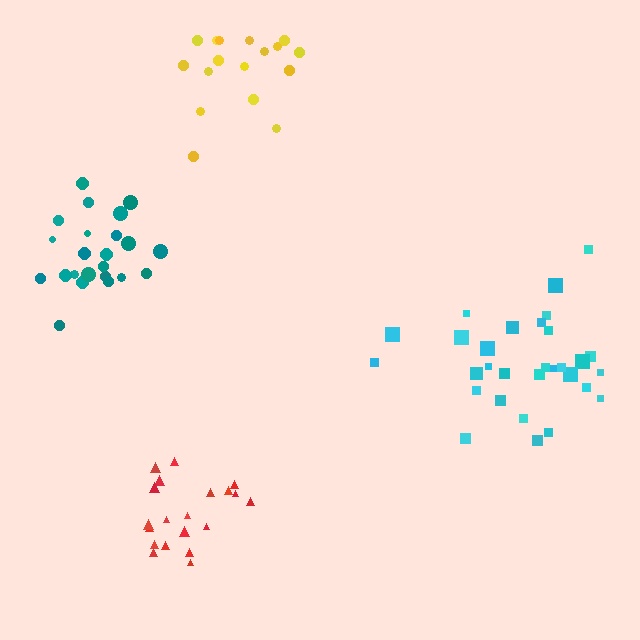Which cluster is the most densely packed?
Teal.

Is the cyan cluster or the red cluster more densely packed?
Red.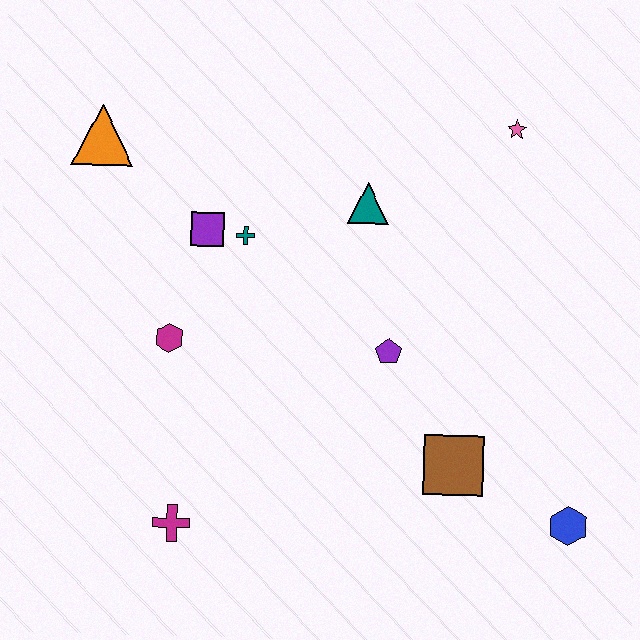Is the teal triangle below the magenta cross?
No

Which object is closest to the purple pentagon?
The brown square is closest to the purple pentagon.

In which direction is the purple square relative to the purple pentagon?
The purple square is to the left of the purple pentagon.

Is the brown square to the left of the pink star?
Yes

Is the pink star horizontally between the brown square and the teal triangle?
No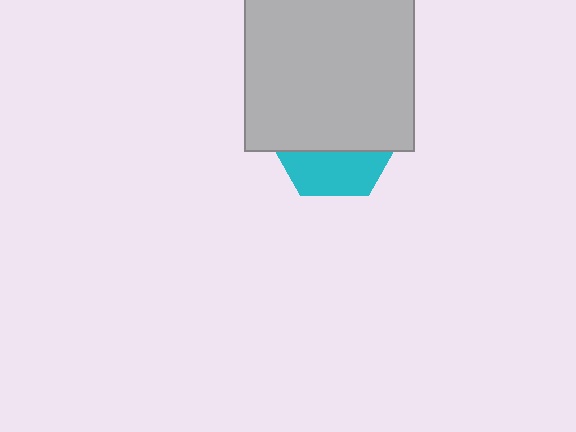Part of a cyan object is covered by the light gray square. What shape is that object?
It is a hexagon.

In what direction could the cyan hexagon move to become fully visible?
The cyan hexagon could move down. That would shift it out from behind the light gray square entirely.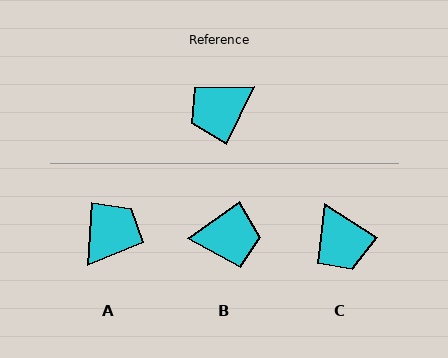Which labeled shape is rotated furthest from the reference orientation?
A, about 158 degrees away.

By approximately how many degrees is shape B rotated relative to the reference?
Approximately 151 degrees counter-clockwise.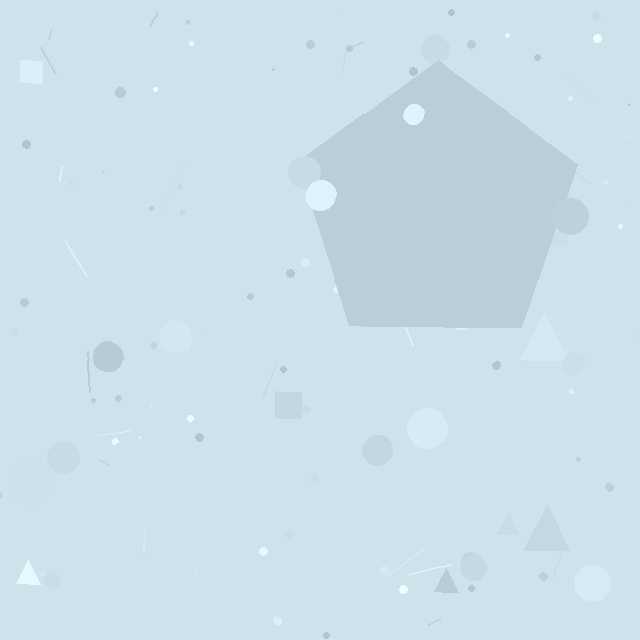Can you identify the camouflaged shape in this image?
The camouflaged shape is a pentagon.